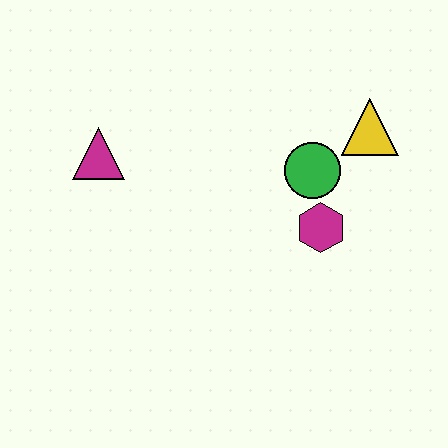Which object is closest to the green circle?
The magenta hexagon is closest to the green circle.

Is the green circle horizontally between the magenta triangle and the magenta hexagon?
Yes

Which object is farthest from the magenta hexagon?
The magenta triangle is farthest from the magenta hexagon.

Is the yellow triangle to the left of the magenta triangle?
No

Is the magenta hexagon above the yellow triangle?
No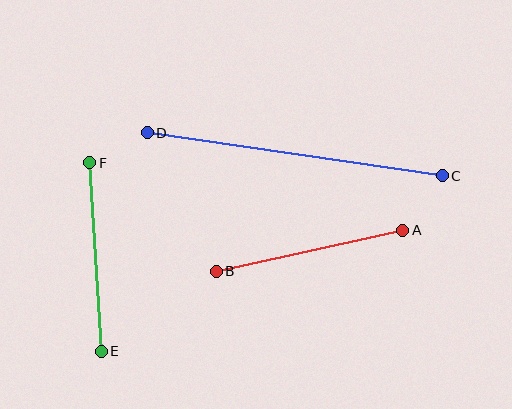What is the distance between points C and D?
The distance is approximately 298 pixels.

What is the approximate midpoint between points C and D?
The midpoint is at approximately (295, 154) pixels.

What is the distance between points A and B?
The distance is approximately 191 pixels.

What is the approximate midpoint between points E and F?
The midpoint is at approximately (95, 257) pixels.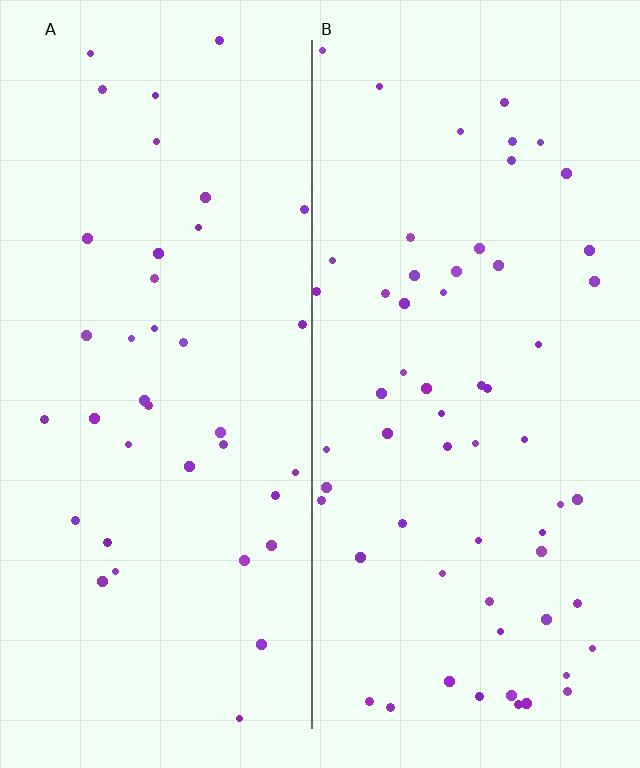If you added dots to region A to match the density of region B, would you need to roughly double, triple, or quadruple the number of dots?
Approximately double.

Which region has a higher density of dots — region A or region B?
B (the right).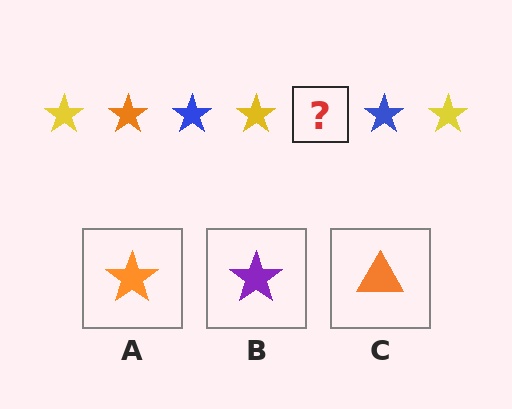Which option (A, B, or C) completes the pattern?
A.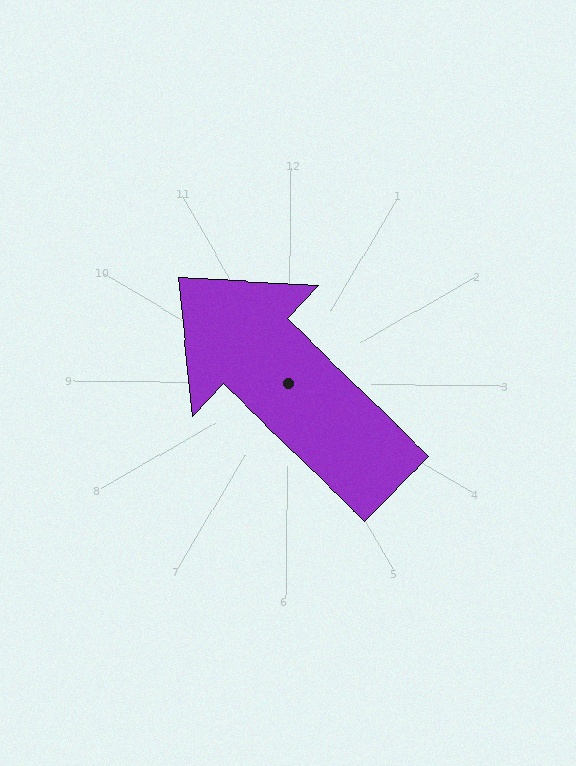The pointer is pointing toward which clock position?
Roughly 10 o'clock.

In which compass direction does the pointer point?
Northwest.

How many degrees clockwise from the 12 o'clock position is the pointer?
Approximately 314 degrees.